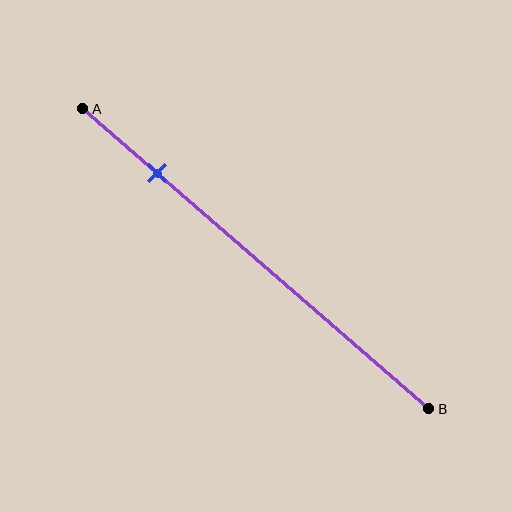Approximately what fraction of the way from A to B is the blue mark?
The blue mark is approximately 20% of the way from A to B.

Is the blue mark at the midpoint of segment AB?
No, the mark is at about 20% from A, not at the 50% midpoint.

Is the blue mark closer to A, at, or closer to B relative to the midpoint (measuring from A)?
The blue mark is closer to point A than the midpoint of segment AB.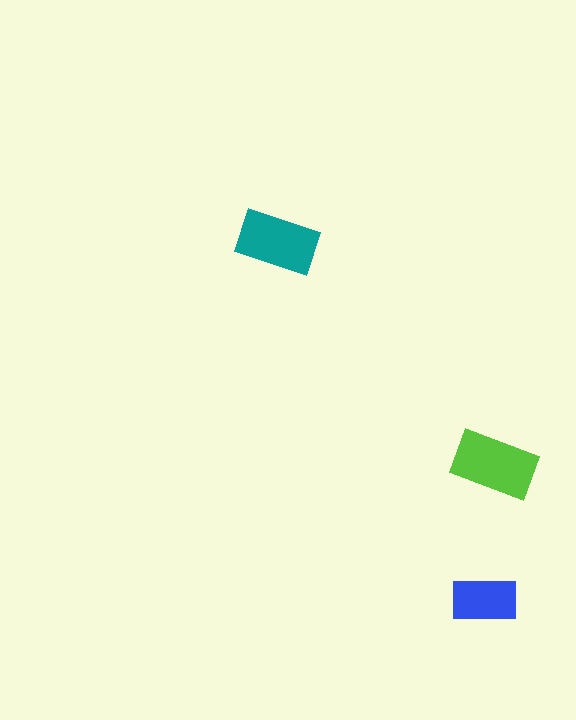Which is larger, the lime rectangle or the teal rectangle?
The lime one.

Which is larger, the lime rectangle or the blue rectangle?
The lime one.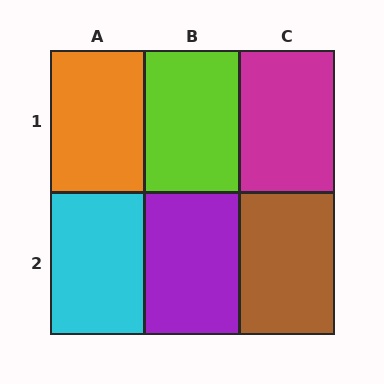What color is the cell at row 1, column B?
Lime.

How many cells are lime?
1 cell is lime.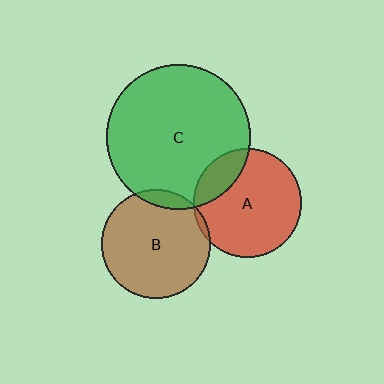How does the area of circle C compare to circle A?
Approximately 1.8 times.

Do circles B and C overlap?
Yes.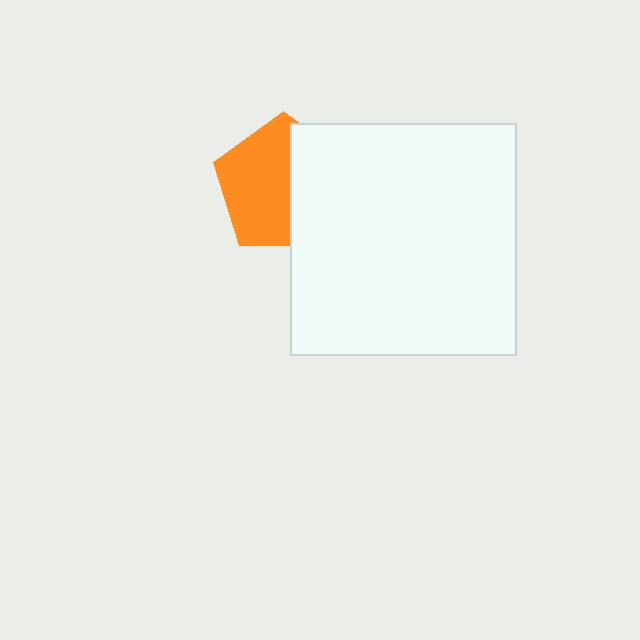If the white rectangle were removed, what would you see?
You would see the complete orange pentagon.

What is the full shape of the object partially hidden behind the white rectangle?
The partially hidden object is an orange pentagon.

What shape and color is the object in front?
The object in front is a white rectangle.